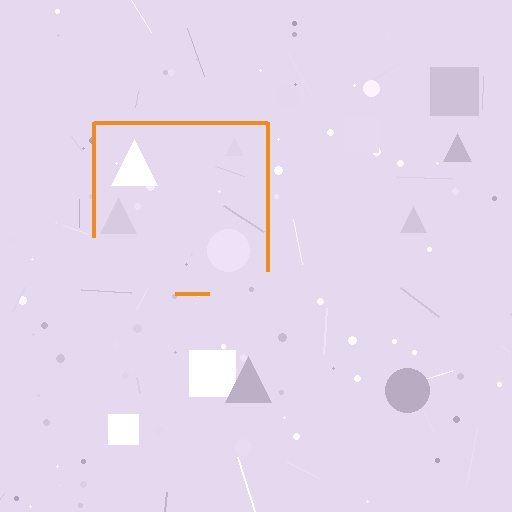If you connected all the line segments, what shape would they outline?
They would outline a square.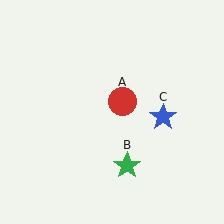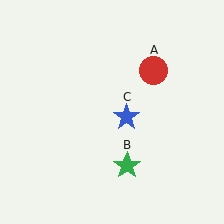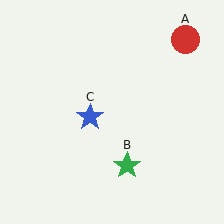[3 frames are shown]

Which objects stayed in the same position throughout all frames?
Green star (object B) remained stationary.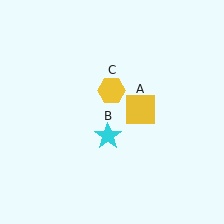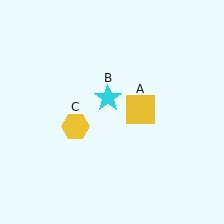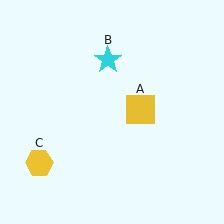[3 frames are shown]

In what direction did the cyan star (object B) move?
The cyan star (object B) moved up.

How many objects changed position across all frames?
2 objects changed position: cyan star (object B), yellow hexagon (object C).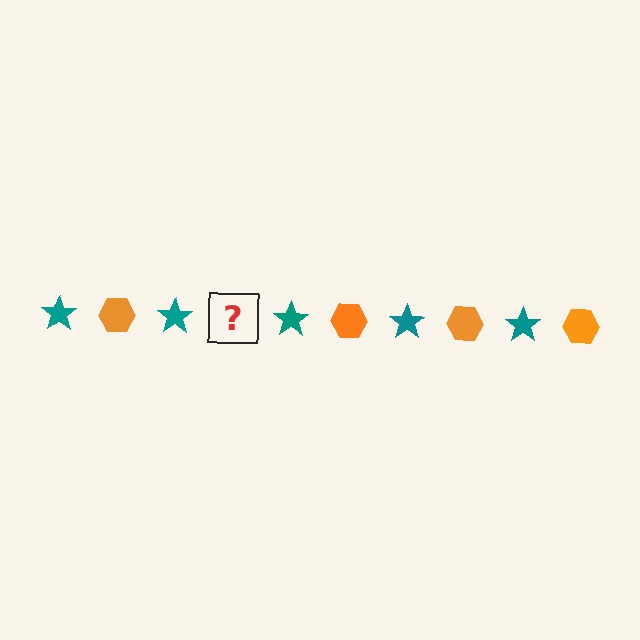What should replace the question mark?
The question mark should be replaced with an orange hexagon.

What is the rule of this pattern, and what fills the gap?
The rule is that the pattern alternates between teal star and orange hexagon. The gap should be filled with an orange hexagon.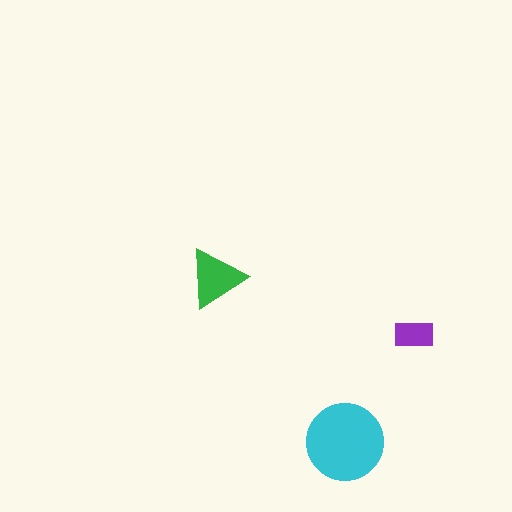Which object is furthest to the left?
The green triangle is leftmost.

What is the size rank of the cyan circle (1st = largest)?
1st.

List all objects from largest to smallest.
The cyan circle, the green triangle, the purple rectangle.